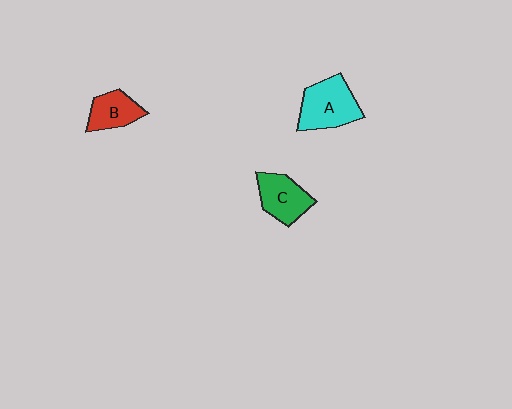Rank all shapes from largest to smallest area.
From largest to smallest: A (cyan), C (green), B (red).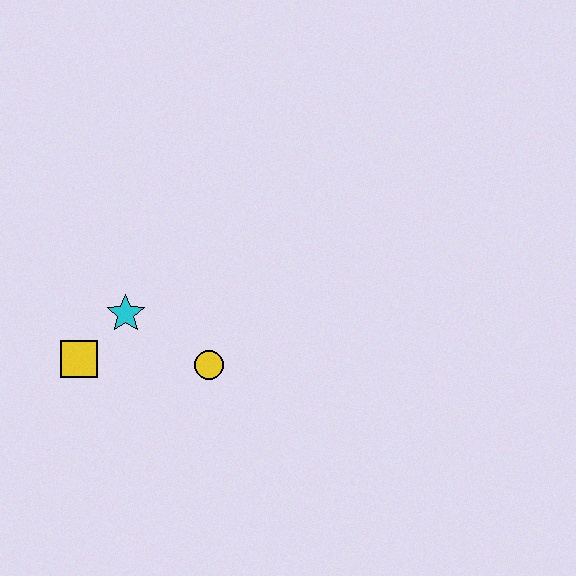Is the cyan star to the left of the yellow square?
No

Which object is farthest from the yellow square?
The yellow circle is farthest from the yellow square.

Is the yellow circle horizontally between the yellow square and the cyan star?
No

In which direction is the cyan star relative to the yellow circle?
The cyan star is to the left of the yellow circle.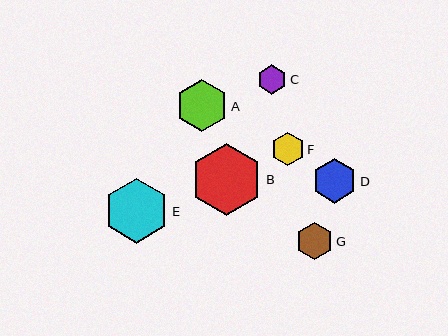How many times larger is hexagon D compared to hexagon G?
Hexagon D is approximately 1.2 times the size of hexagon G.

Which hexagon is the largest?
Hexagon B is the largest with a size of approximately 72 pixels.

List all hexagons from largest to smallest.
From largest to smallest: B, E, A, D, G, F, C.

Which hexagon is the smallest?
Hexagon C is the smallest with a size of approximately 29 pixels.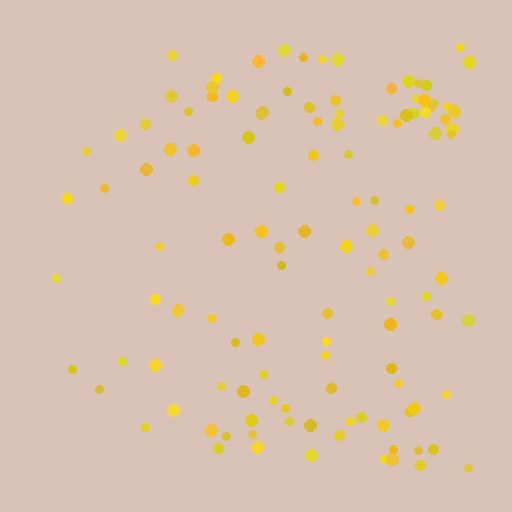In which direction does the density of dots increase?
From left to right, with the right side densest.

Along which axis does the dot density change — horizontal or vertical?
Horizontal.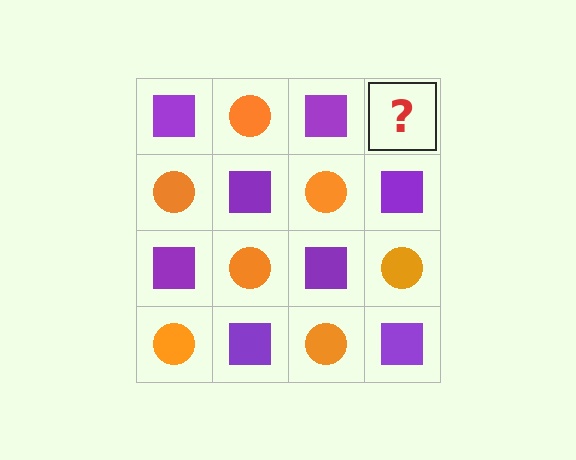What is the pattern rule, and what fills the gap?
The rule is that it alternates purple square and orange circle in a checkerboard pattern. The gap should be filled with an orange circle.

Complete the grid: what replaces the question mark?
The question mark should be replaced with an orange circle.